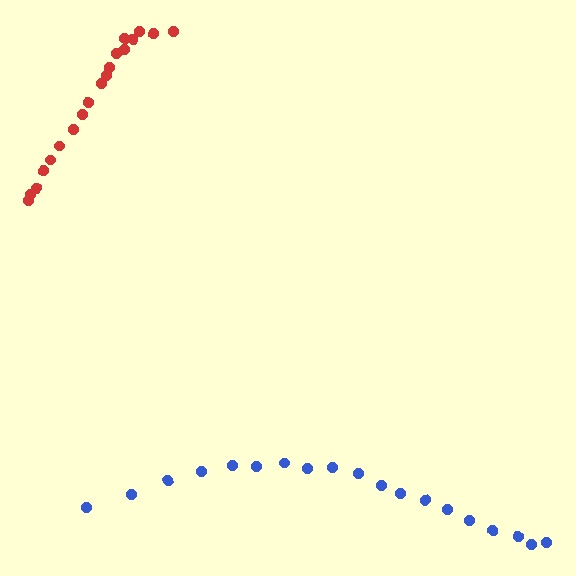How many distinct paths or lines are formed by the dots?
There are 2 distinct paths.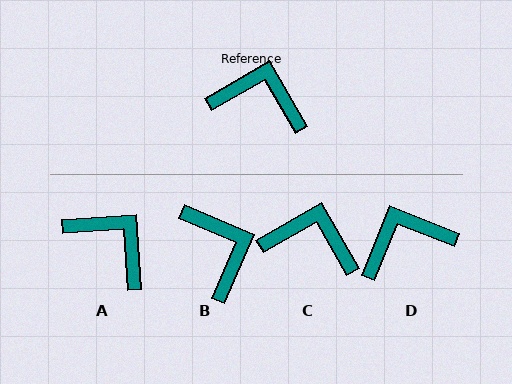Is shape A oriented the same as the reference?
No, it is off by about 26 degrees.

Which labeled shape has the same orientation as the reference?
C.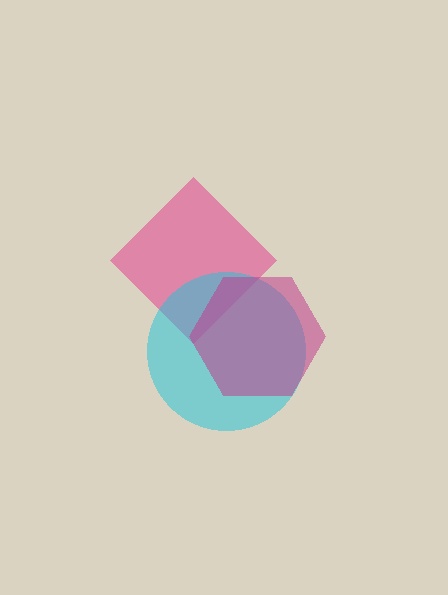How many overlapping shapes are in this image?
There are 3 overlapping shapes in the image.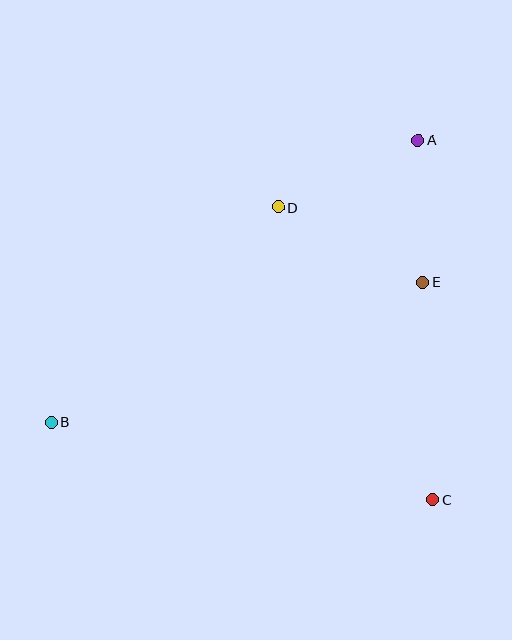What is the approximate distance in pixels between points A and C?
The distance between A and C is approximately 360 pixels.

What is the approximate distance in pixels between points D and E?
The distance between D and E is approximately 163 pixels.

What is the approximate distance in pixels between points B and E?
The distance between B and E is approximately 397 pixels.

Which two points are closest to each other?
Points A and E are closest to each other.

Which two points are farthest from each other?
Points A and B are farthest from each other.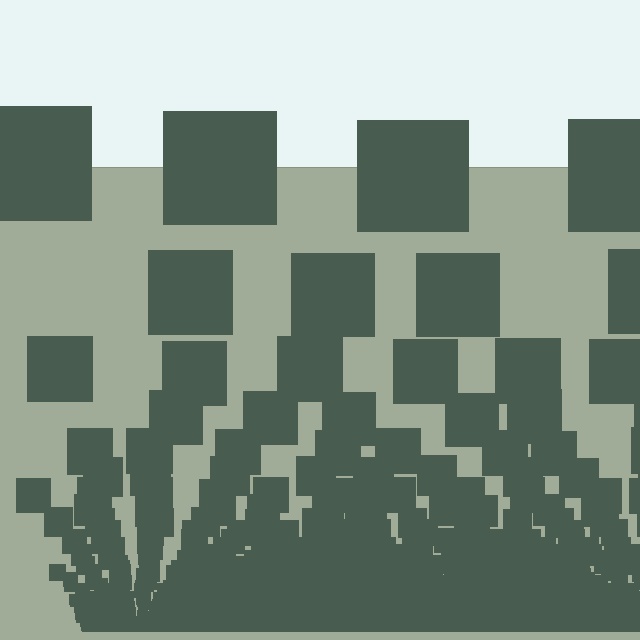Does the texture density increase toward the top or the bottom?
Density increases toward the bottom.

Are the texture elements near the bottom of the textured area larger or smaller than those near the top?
Smaller. The gradient is inverted — elements near the bottom are smaller and denser.